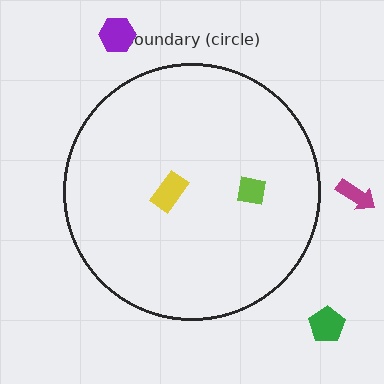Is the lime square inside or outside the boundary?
Inside.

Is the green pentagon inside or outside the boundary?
Outside.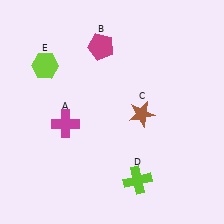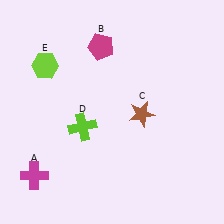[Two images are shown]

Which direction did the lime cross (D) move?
The lime cross (D) moved left.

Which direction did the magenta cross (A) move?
The magenta cross (A) moved down.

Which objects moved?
The objects that moved are: the magenta cross (A), the lime cross (D).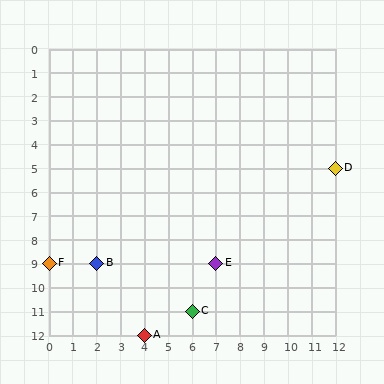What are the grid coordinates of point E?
Point E is at grid coordinates (7, 9).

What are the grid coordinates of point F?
Point F is at grid coordinates (0, 9).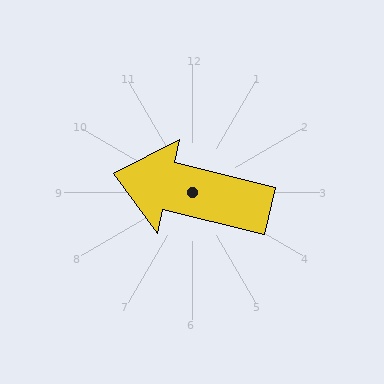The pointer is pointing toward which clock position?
Roughly 9 o'clock.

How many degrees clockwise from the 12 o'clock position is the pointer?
Approximately 283 degrees.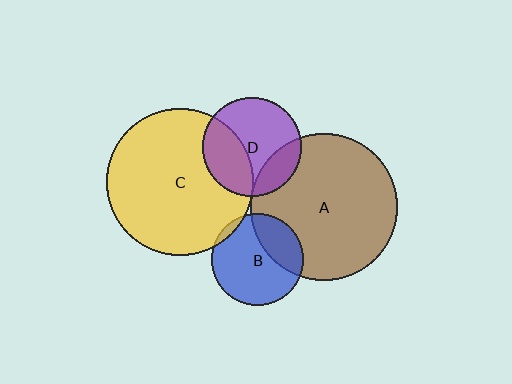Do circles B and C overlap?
Yes.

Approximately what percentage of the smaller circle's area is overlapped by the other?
Approximately 5%.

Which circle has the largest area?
Circle A (brown).